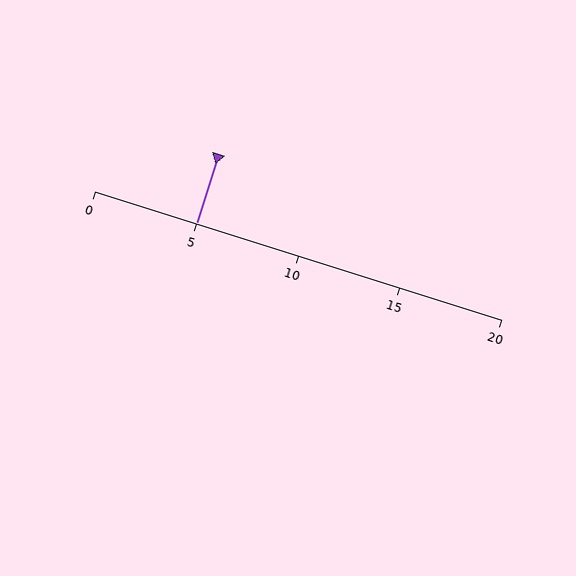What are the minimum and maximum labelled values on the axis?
The axis runs from 0 to 20.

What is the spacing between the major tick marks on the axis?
The major ticks are spaced 5 apart.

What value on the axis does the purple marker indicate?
The marker indicates approximately 5.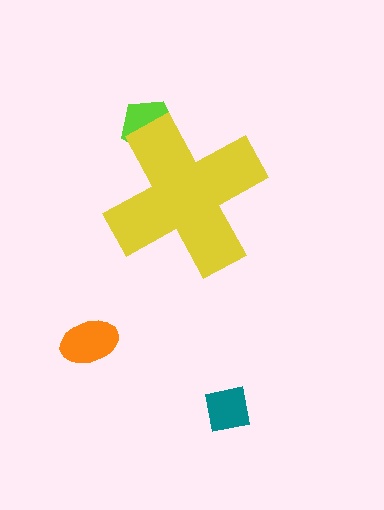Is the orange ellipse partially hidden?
No, the orange ellipse is fully visible.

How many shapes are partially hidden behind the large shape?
1 shape is partially hidden.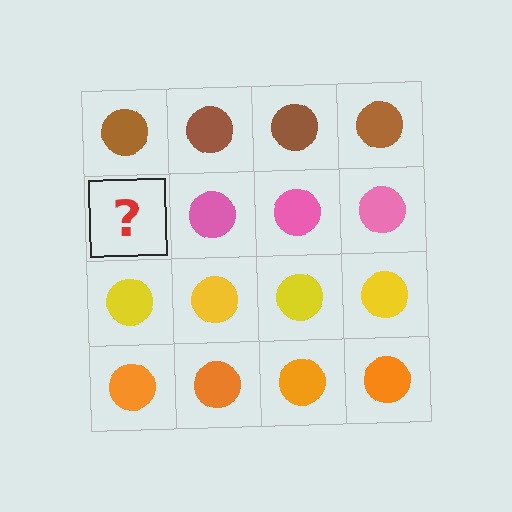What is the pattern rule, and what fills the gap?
The rule is that each row has a consistent color. The gap should be filled with a pink circle.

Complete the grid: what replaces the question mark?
The question mark should be replaced with a pink circle.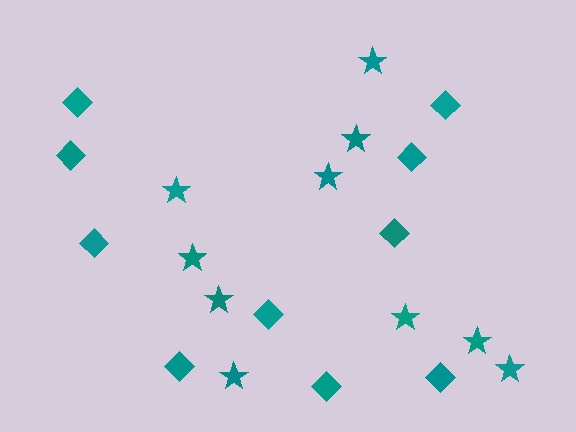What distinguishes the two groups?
There are 2 groups: one group of stars (10) and one group of diamonds (10).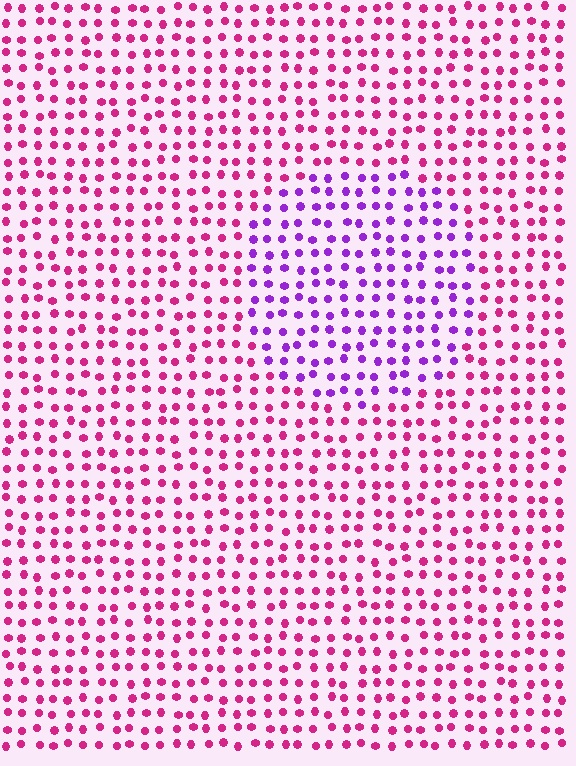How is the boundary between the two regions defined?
The boundary is defined purely by a slight shift in hue (about 46 degrees). Spacing, size, and orientation are identical on both sides.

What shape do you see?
I see a circle.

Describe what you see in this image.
The image is filled with small magenta elements in a uniform arrangement. A circle-shaped region is visible where the elements are tinted to a slightly different hue, forming a subtle color boundary.